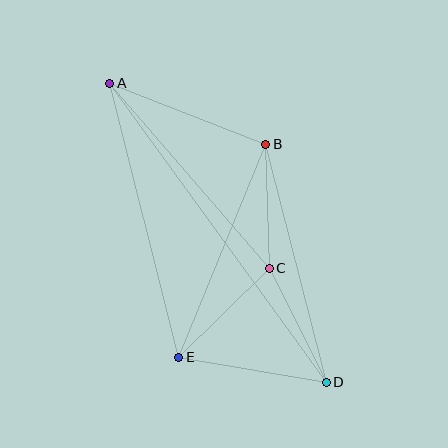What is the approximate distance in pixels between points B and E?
The distance between B and E is approximately 230 pixels.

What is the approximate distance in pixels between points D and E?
The distance between D and E is approximately 150 pixels.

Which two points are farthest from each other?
Points A and D are farthest from each other.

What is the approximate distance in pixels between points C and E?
The distance between C and E is approximately 127 pixels.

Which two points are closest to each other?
Points B and C are closest to each other.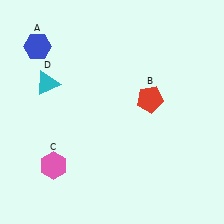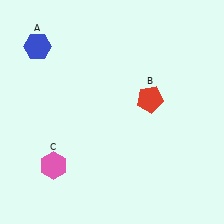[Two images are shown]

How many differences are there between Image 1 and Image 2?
There is 1 difference between the two images.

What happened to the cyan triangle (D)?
The cyan triangle (D) was removed in Image 2. It was in the top-left area of Image 1.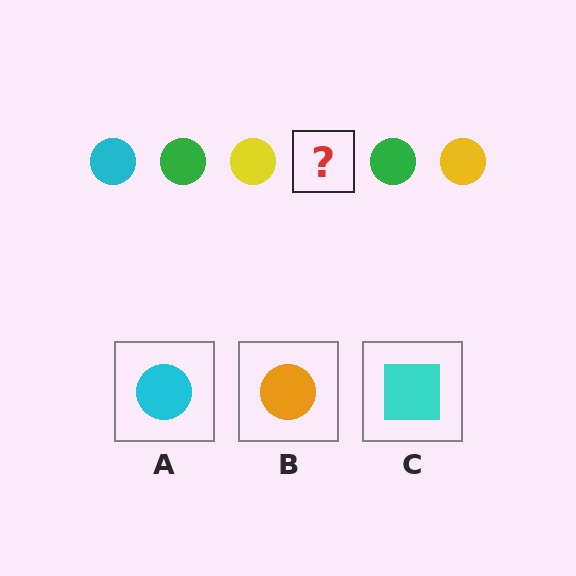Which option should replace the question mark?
Option A.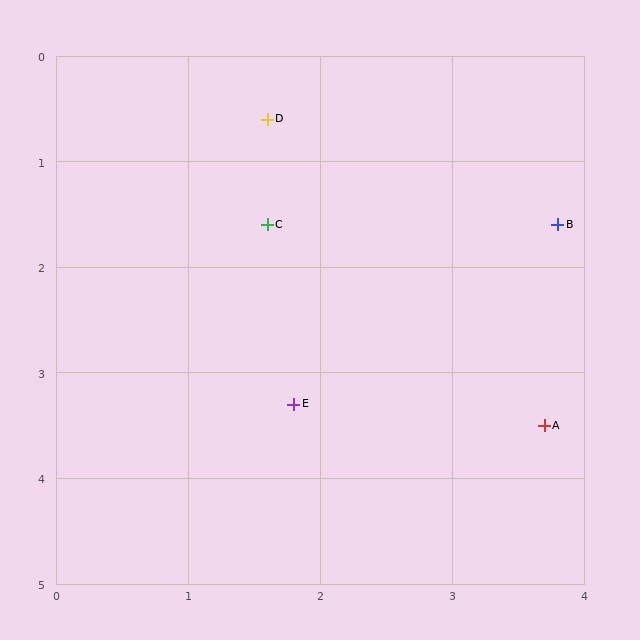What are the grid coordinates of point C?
Point C is at approximately (1.6, 1.6).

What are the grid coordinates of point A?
Point A is at approximately (3.7, 3.5).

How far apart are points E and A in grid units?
Points E and A are about 1.9 grid units apart.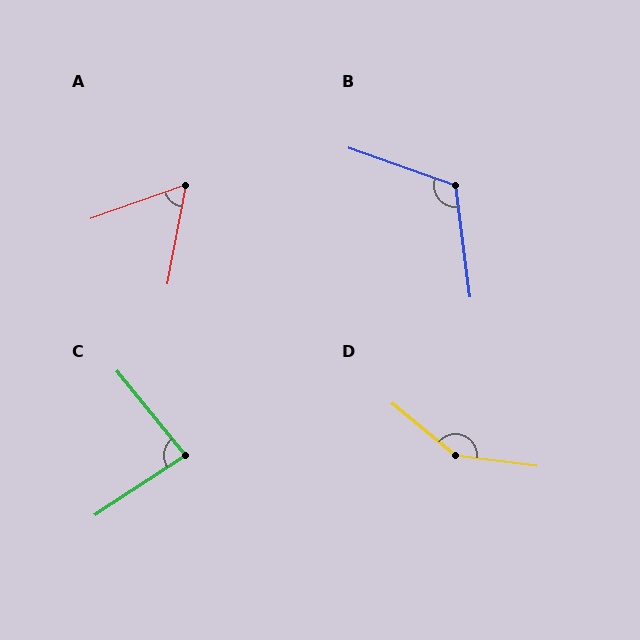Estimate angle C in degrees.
Approximately 84 degrees.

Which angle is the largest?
D, at approximately 148 degrees.